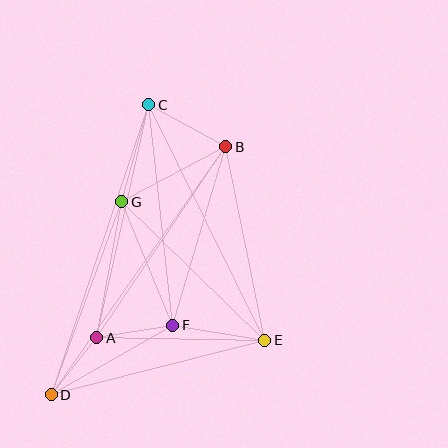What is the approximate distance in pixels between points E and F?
The distance between E and F is approximately 93 pixels.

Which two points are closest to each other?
Points A and D are closest to each other.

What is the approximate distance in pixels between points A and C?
The distance between A and C is approximately 239 pixels.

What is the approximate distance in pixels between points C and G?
The distance between C and G is approximately 101 pixels.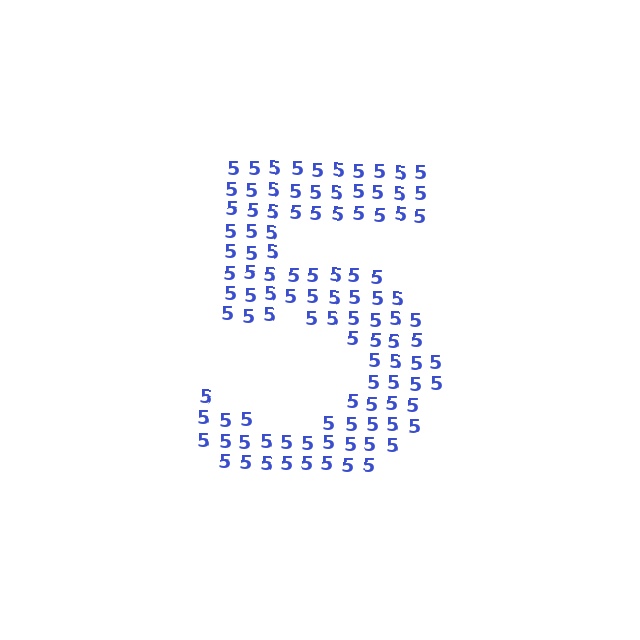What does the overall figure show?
The overall figure shows the digit 5.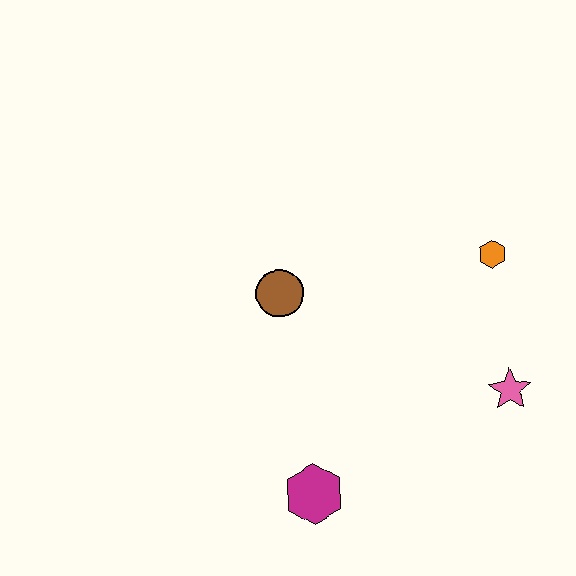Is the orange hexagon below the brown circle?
No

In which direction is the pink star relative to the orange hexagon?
The pink star is below the orange hexagon.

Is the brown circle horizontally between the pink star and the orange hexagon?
No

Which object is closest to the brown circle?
The magenta hexagon is closest to the brown circle.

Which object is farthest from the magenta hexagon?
The orange hexagon is farthest from the magenta hexagon.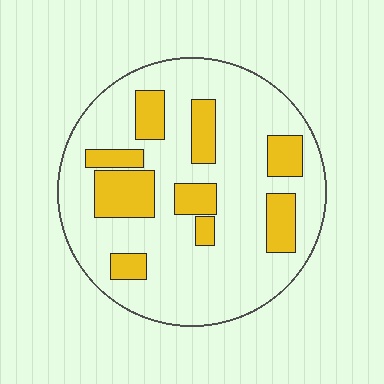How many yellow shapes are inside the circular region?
9.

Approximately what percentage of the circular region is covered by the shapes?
Approximately 25%.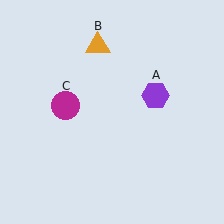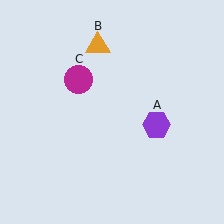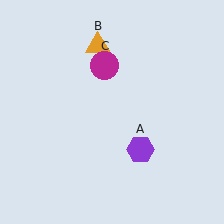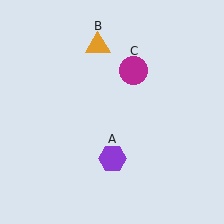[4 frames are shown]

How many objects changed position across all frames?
2 objects changed position: purple hexagon (object A), magenta circle (object C).